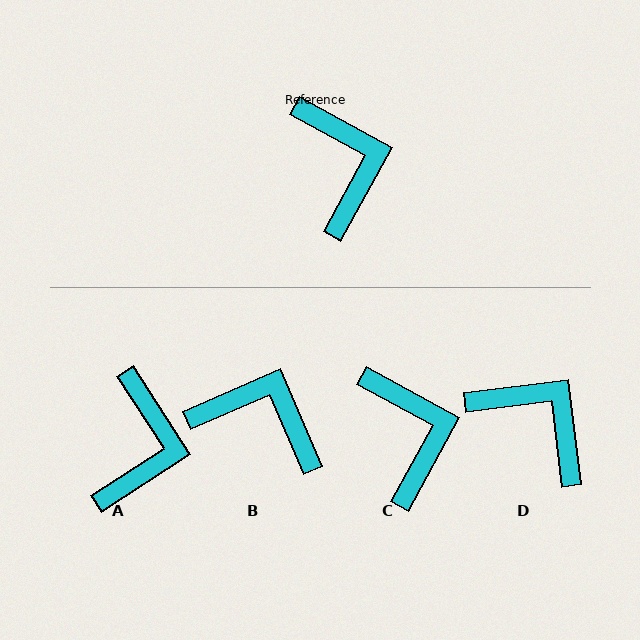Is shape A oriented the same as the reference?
No, it is off by about 29 degrees.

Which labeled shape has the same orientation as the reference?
C.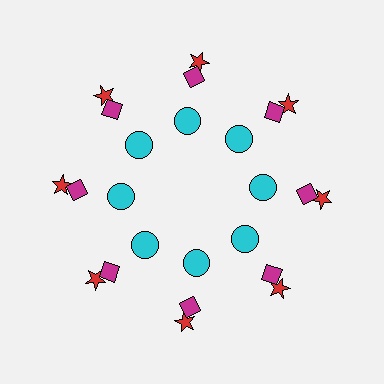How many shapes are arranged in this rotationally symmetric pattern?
There are 24 shapes, arranged in 8 groups of 3.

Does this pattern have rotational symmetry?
Yes, this pattern has 8-fold rotational symmetry. It looks the same after rotating 45 degrees around the center.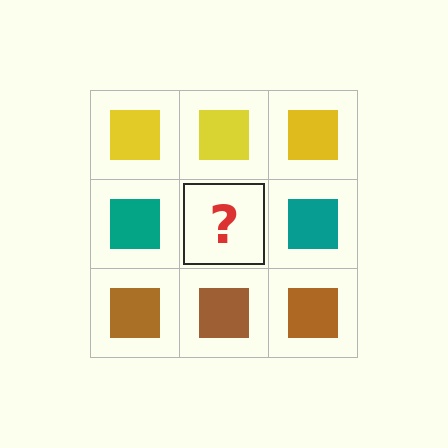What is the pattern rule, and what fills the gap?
The rule is that each row has a consistent color. The gap should be filled with a teal square.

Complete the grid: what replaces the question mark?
The question mark should be replaced with a teal square.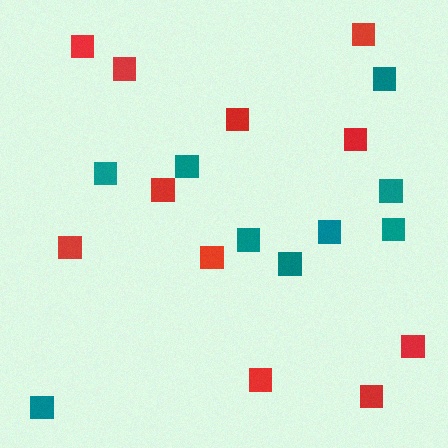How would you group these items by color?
There are 2 groups: one group of red squares (11) and one group of teal squares (9).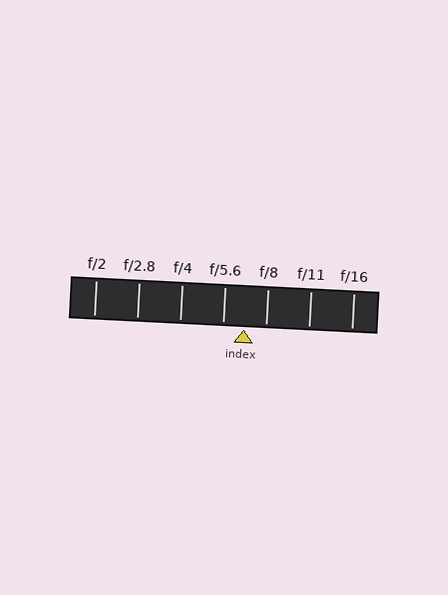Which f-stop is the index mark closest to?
The index mark is closest to f/8.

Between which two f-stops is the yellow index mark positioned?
The index mark is between f/5.6 and f/8.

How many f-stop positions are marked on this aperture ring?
There are 7 f-stop positions marked.